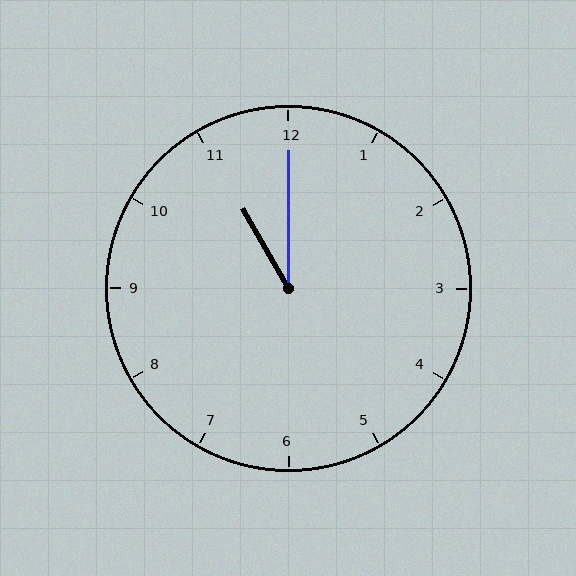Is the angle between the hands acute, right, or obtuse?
It is acute.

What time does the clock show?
11:00.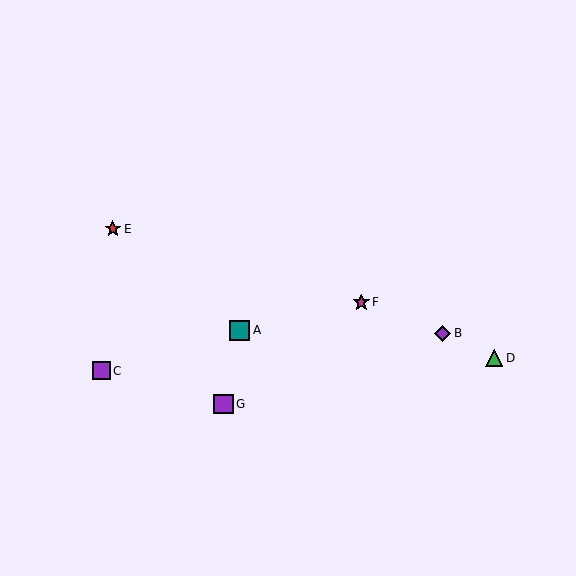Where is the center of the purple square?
The center of the purple square is at (102, 371).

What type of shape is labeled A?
Shape A is a teal square.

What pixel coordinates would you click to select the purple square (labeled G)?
Click at (224, 404) to select the purple square G.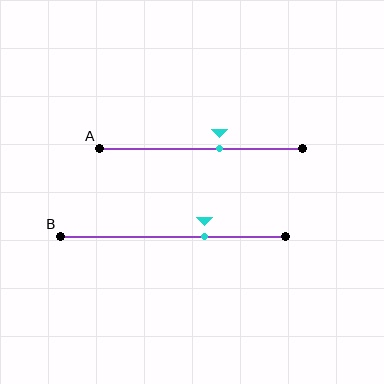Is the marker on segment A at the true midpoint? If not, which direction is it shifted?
No, the marker on segment A is shifted to the right by about 9% of the segment length.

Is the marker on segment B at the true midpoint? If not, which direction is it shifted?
No, the marker on segment B is shifted to the right by about 14% of the segment length.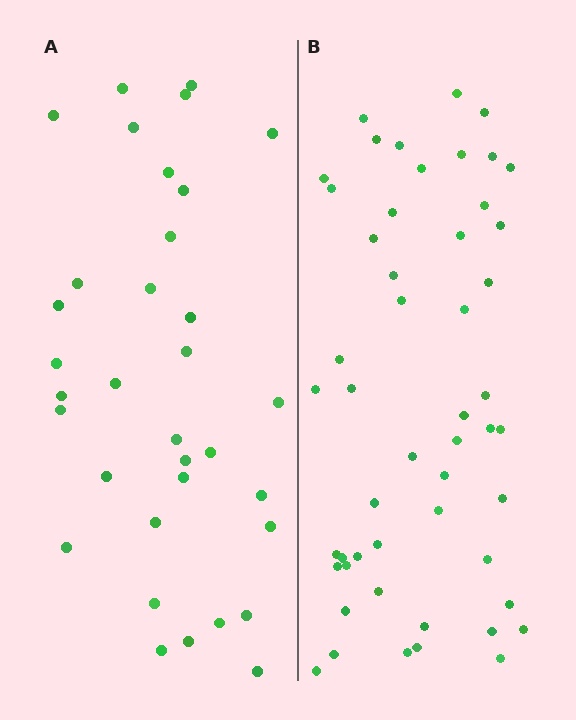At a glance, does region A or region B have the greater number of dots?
Region B (the right region) has more dots.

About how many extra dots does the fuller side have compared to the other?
Region B has approximately 15 more dots than region A.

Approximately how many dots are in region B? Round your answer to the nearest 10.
About 50 dots. (The exact count is 51, which rounds to 50.)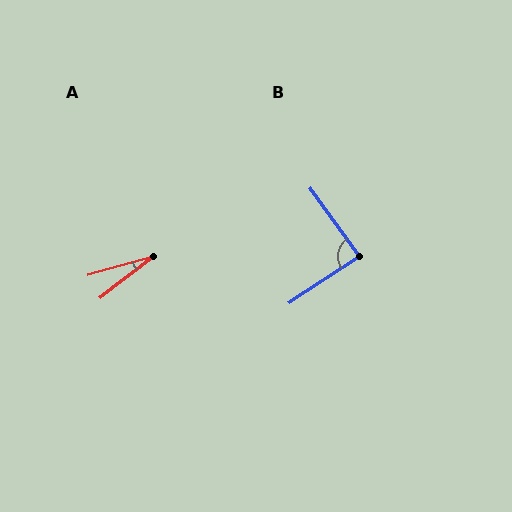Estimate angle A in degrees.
Approximately 22 degrees.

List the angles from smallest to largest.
A (22°), B (87°).